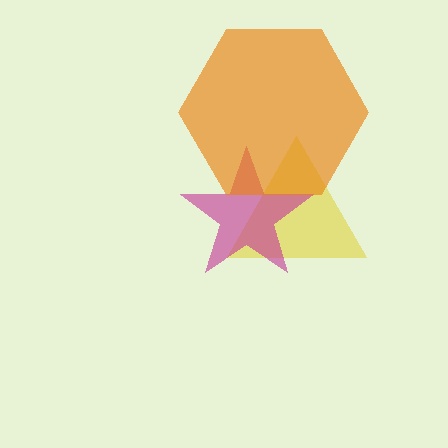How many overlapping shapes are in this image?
There are 3 overlapping shapes in the image.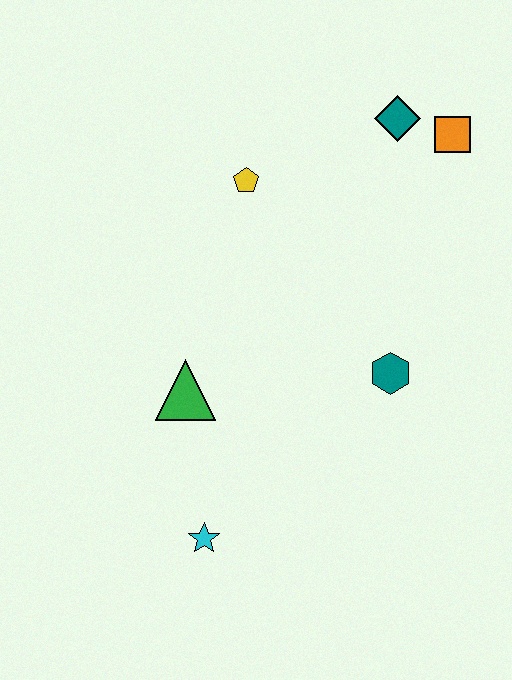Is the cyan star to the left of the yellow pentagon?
Yes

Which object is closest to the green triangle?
The cyan star is closest to the green triangle.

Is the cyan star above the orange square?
No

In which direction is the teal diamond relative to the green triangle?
The teal diamond is above the green triangle.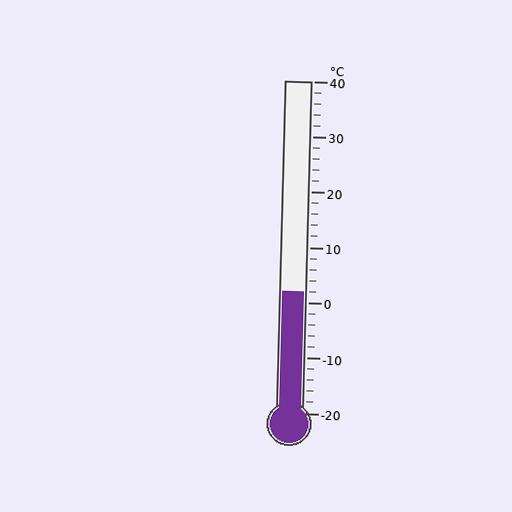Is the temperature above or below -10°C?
The temperature is above -10°C.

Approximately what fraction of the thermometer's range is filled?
The thermometer is filled to approximately 35% of its range.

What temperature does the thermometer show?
The thermometer shows approximately 2°C.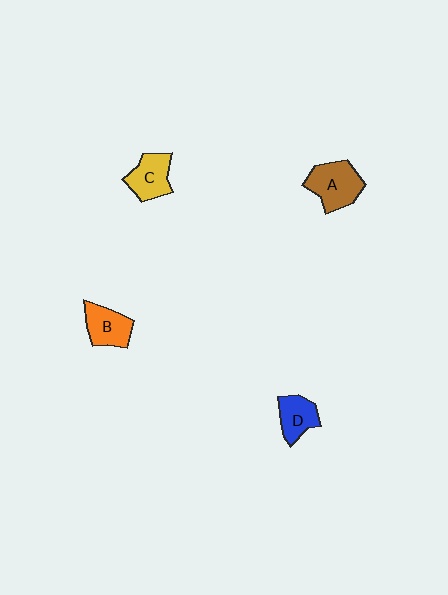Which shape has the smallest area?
Shape D (blue).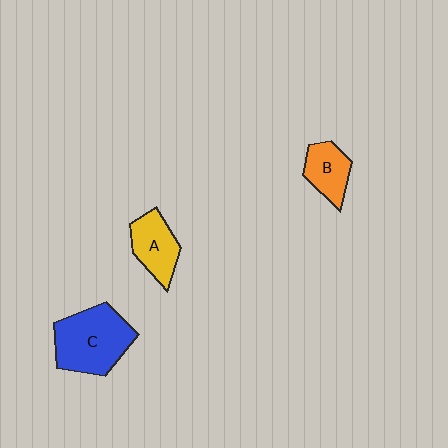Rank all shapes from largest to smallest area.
From largest to smallest: C (blue), A (yellow), B (orange).